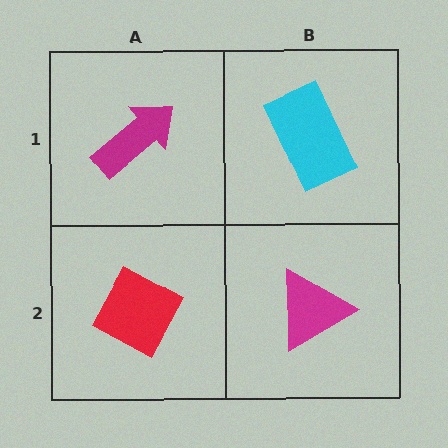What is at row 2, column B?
A magenta triangle.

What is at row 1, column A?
A magenta arrow.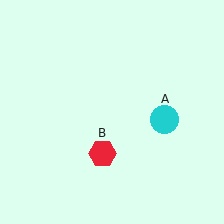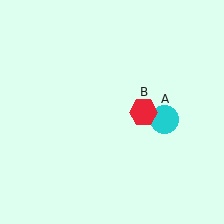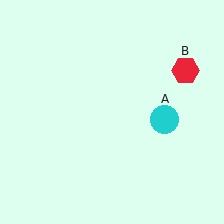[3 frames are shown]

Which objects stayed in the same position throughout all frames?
Cyan circle (object A) remained stationary.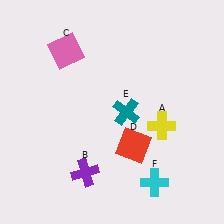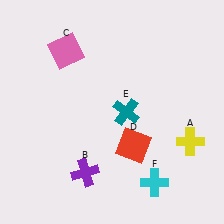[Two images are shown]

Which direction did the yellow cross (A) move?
The yellow cross (A) moved right.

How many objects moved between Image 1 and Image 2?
1 object moved between the two images.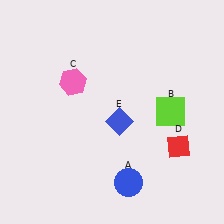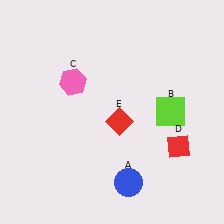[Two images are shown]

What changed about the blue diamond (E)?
In Image 1, E is blue. In Image 2, it changed to red.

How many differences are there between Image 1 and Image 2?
There is 1 difference between the two images.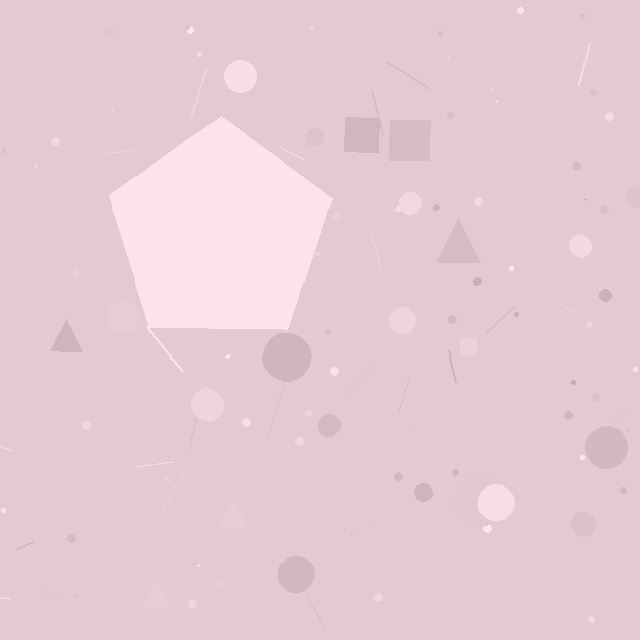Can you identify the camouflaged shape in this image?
The camouflaged shape is a pentagon.